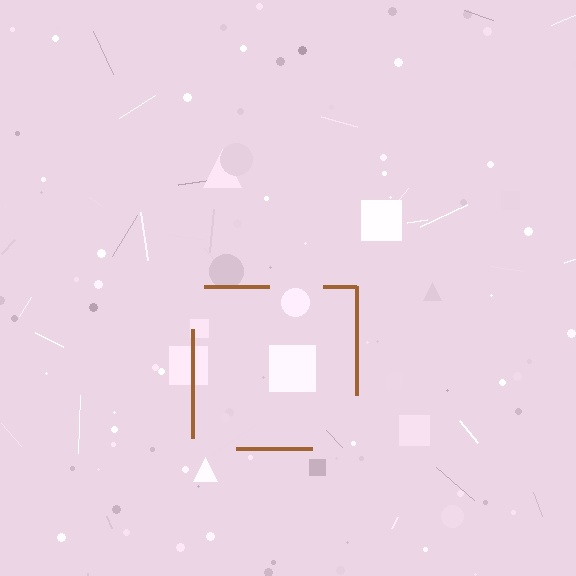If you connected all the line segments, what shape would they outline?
They would outline a square.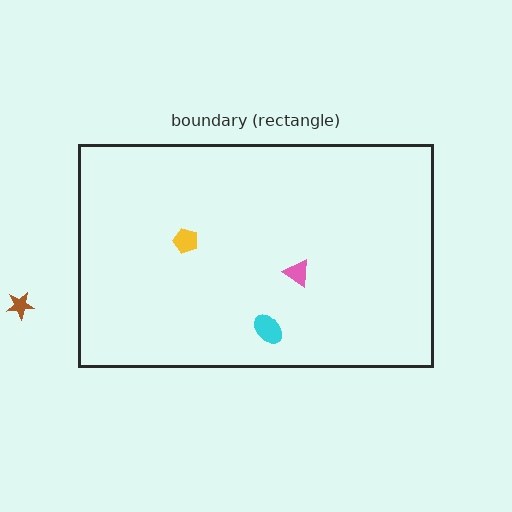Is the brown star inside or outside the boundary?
Outside.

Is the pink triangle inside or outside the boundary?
Inside.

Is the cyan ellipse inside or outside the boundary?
Inside.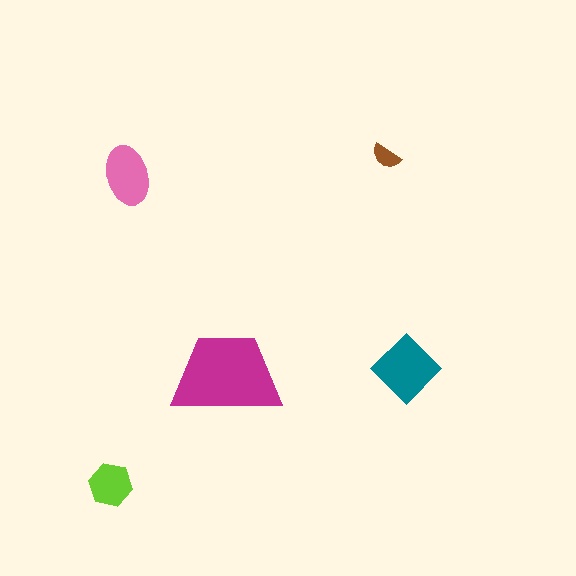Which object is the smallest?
The brown semicircle.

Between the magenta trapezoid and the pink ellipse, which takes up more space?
The magenta trapezoid.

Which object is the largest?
The magenta trapezoid.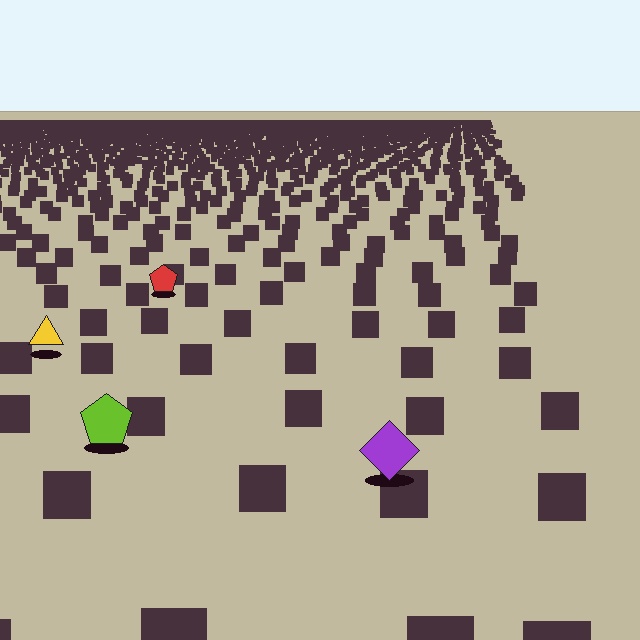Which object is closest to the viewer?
The purple diamond is closest. The texture marks near it are larger and more spread out.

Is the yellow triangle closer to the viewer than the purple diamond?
No. The purple diamond is closer — you can tell from the texture gradient: the ground texture is coarser near it.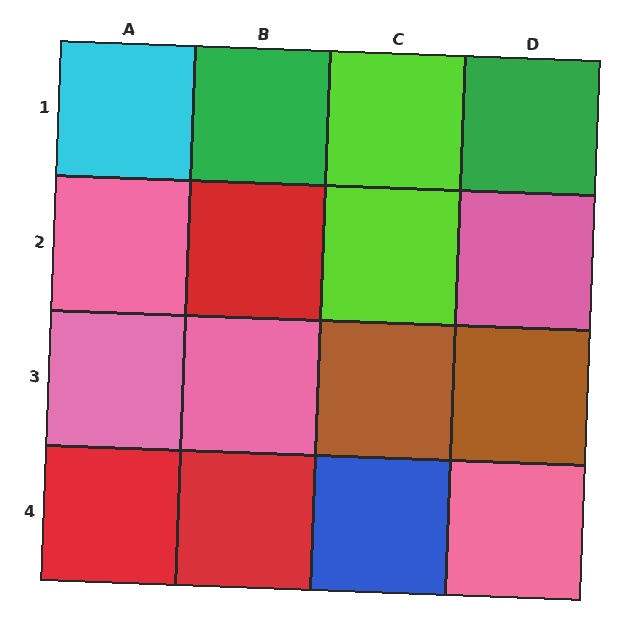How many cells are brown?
2 cells are brown.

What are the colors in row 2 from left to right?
Pink, red, lime, pink.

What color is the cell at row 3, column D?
Brown.